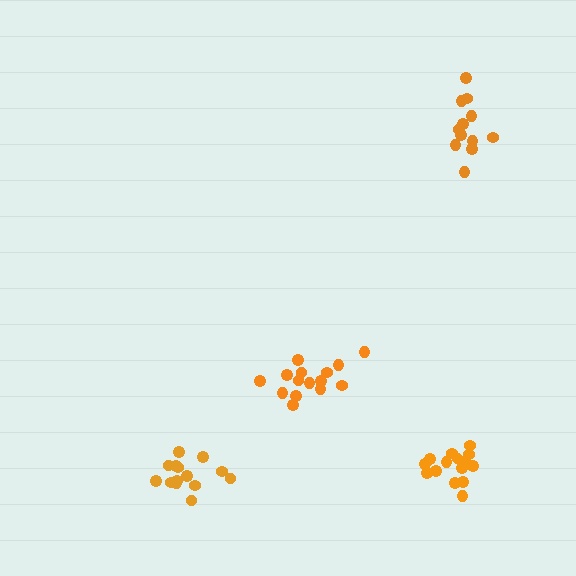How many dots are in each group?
Group 1: 15 dots, Group 2: 12 dots, Group 3: 14 dots, Group 4: 15 dots (56 total).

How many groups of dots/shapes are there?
There are 4 groups.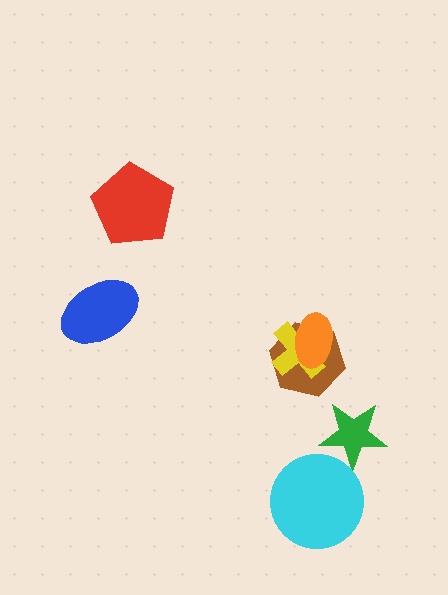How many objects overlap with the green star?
0 objects overlap with the green star.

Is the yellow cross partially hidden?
Yes, it is partially covered by another shape.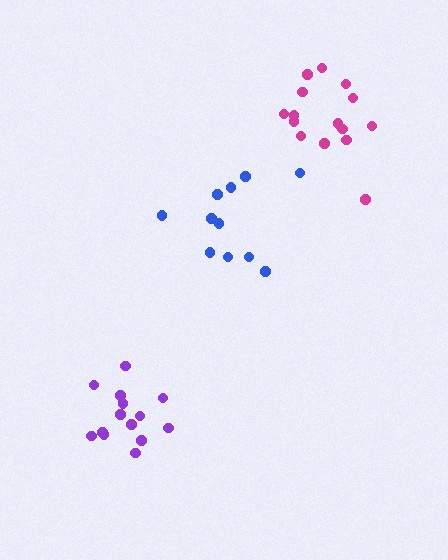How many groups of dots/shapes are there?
There are 3 groups.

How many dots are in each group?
Group 1: 15 dots, Group 2: 11 dots, Group 3: 14 dots (40 total).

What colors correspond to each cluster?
The clusters are colored: magenta, blue, purple.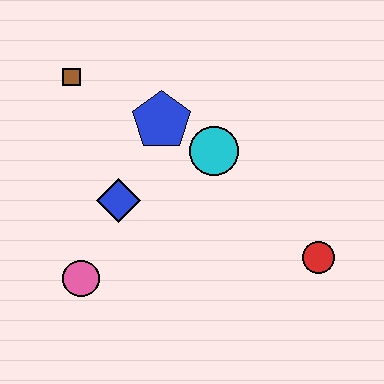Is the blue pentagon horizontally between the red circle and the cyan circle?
No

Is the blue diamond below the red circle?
No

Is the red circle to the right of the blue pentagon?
Yes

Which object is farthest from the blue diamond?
The red circle is farthest from the blue diamond.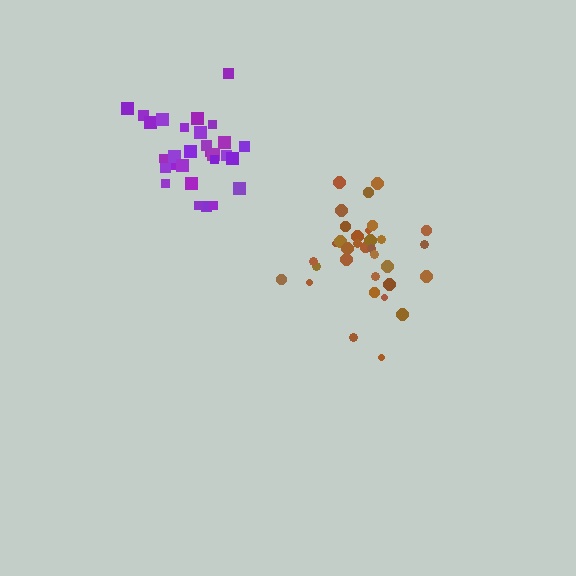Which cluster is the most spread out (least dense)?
Purple.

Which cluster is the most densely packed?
Brown.